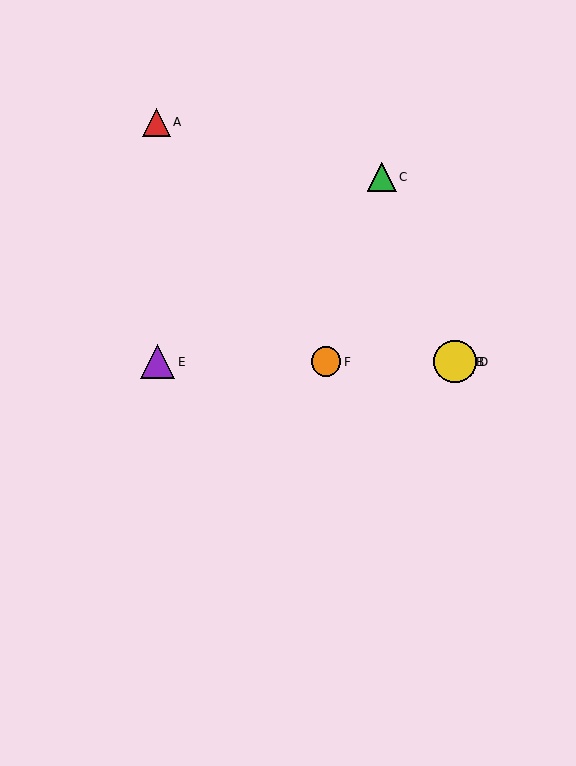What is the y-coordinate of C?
Object C is at y≈177.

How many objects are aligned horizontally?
4 objects (B, D, E, F) are aligned horizontally.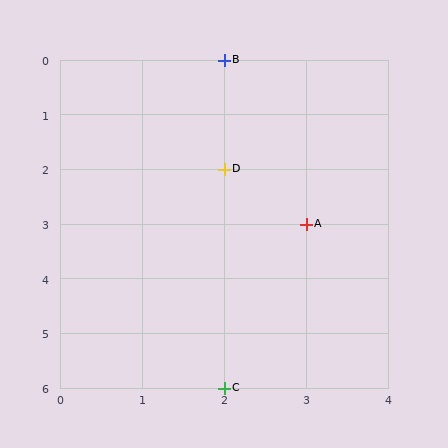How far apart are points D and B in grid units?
Points D and B are 2 rows apart.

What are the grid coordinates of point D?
Point D is at grid coordinates (2, 2).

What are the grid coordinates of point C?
Point C is at grid coordinates (2, 6).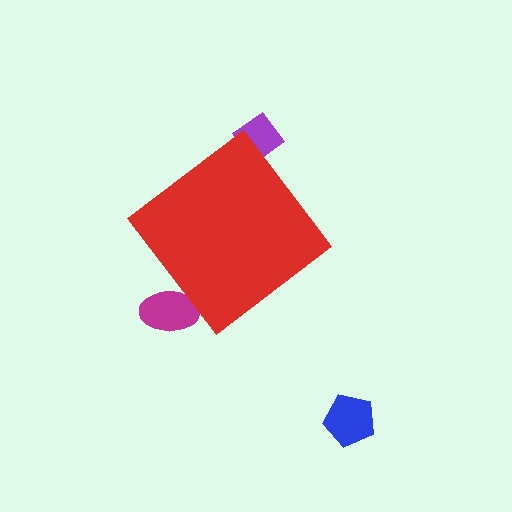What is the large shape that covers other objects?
A red diamond.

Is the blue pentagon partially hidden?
No, the blue pentagon is fully visible.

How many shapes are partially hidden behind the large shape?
2 shapes are partially hidden.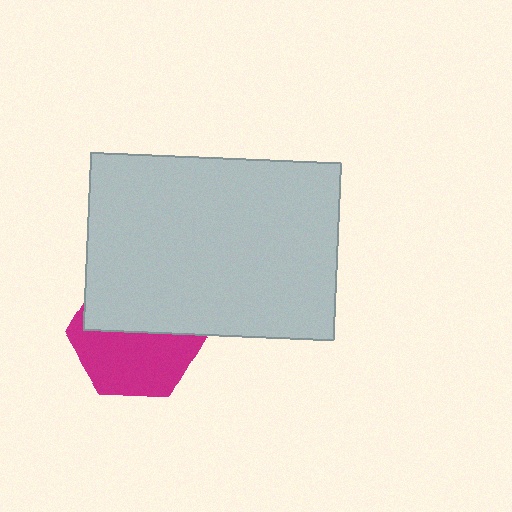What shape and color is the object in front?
The object in front is a light gray rectangle.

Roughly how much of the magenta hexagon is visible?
About half of it is visible (roughly 54%).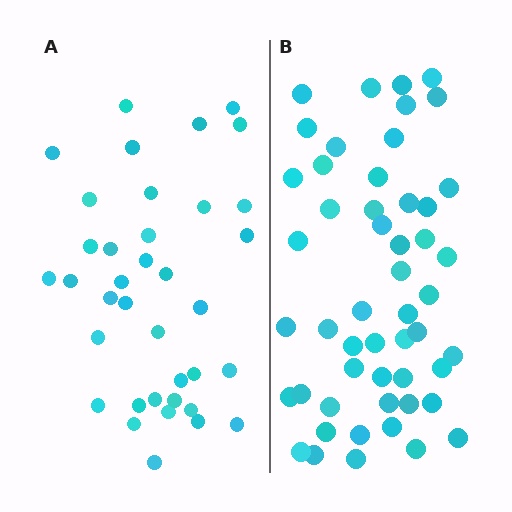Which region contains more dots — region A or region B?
Region B (the right region) has more dots.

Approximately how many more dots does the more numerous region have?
Region B has approximately 15 more dots than region A.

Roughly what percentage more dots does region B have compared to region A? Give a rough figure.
About 40% more.